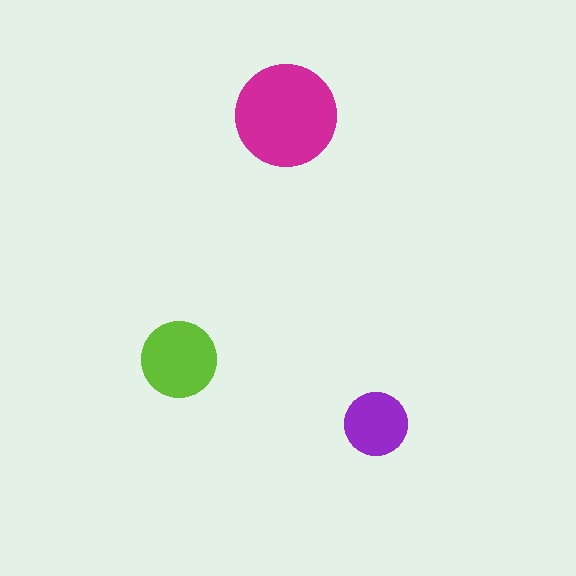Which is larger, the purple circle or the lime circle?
The lime one.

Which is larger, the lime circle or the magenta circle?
The magenta one.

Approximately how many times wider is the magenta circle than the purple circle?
About 1.5 times wider.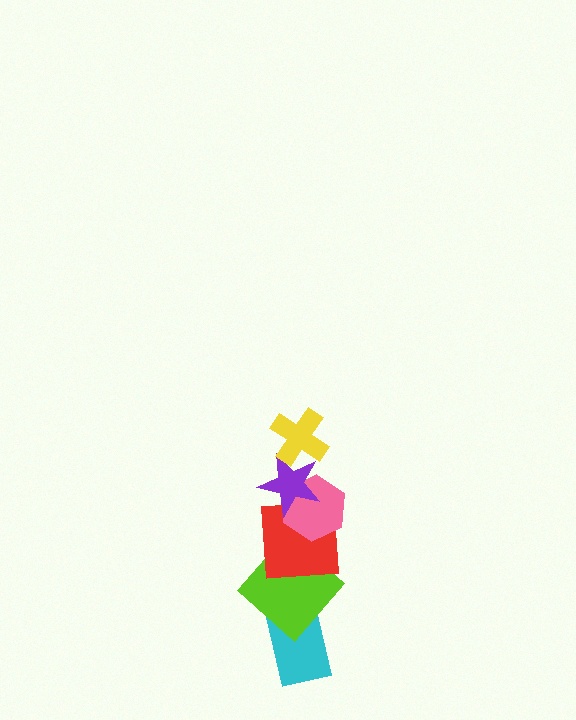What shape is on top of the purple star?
The yellow cross is on top of the purple star.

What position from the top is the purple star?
The purple star is 2nd from the top.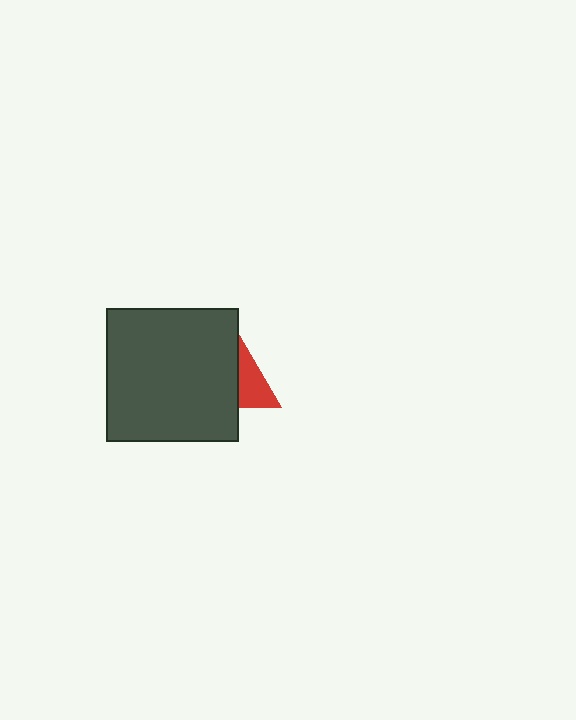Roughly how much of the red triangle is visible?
A small part of it is visible (roughly 44%).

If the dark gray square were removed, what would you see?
You would see the complete red triangle.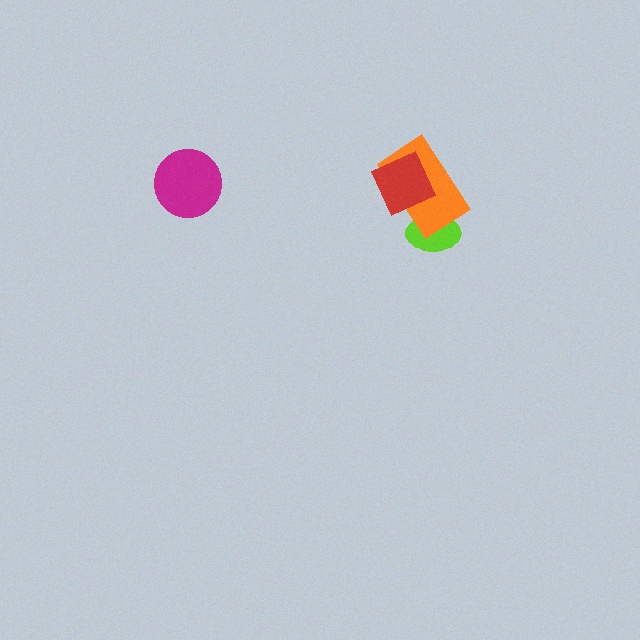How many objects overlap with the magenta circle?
0 objects overlap with the magenta circle.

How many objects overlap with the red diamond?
1 object overlaps with the red diamond.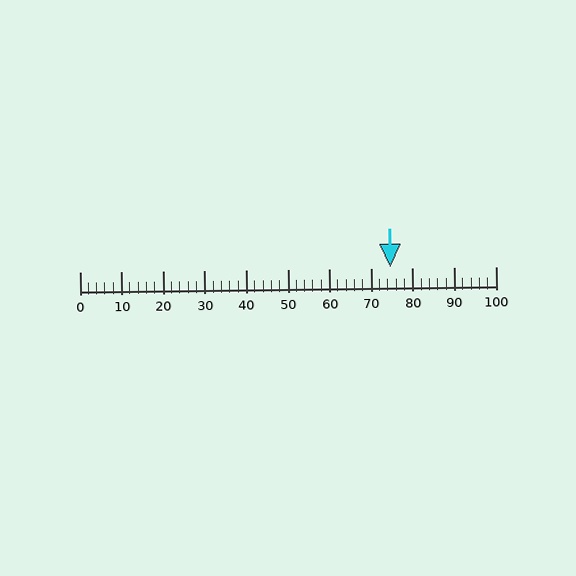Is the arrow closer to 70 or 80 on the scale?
The arrow is closer to 70.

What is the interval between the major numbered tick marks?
The major tick marks are spaced 10 units apart.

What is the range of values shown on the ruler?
The ruler shows values from 0 to 100.